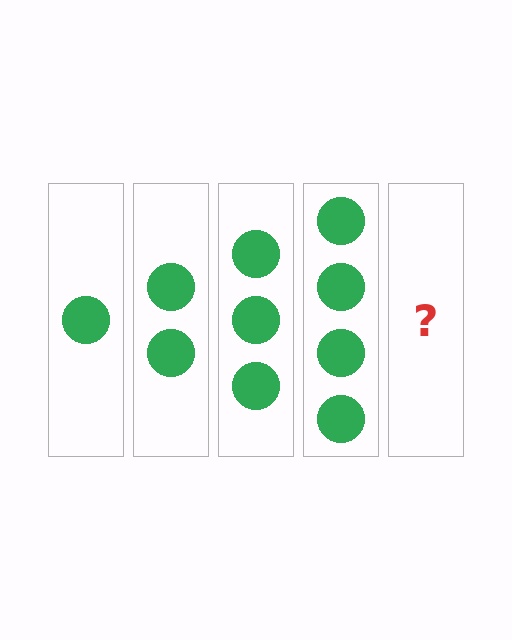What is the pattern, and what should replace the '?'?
The pattern is that each step adds one more circle. The '?' should be 5 circles.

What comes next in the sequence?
The next element should be 5 circles.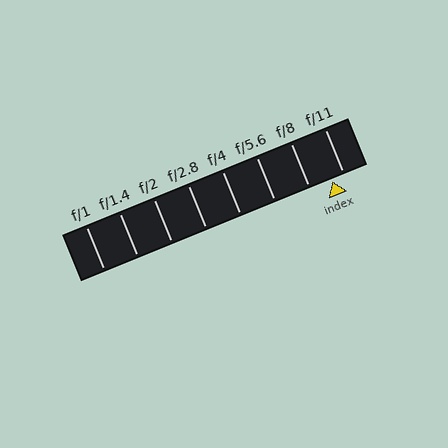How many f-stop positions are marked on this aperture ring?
There are 8 f-stop positions marked.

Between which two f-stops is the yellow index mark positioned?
The index mark is between f/8 and f/11.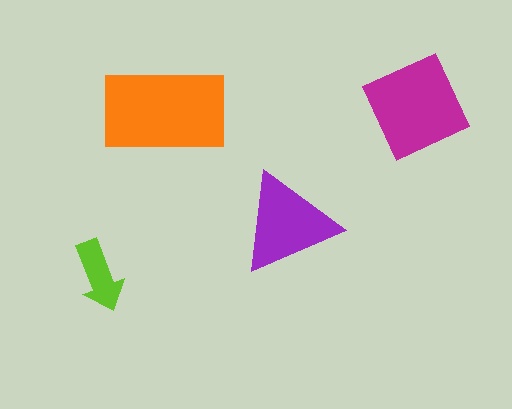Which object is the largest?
The orange rectangle.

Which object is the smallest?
The lime arrow.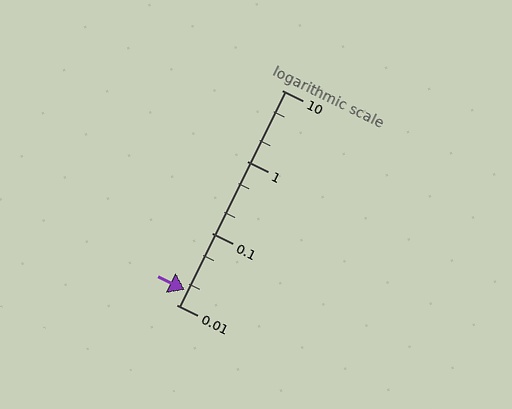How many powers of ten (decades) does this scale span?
The scale spans 3 decades, from 0.01 to 10.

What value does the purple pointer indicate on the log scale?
The pointer indicates approximately 0.016.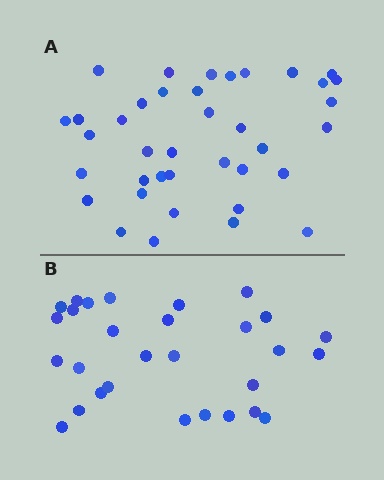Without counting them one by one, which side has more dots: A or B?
Region A (the top region) has more dots.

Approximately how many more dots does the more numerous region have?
Region A has roughly 8 or so more dots than region B.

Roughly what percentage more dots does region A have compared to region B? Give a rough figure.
About 30% more.